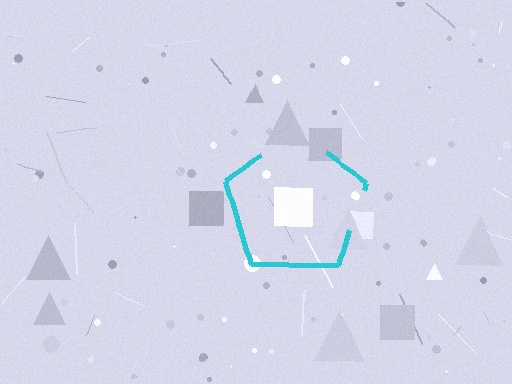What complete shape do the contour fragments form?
The contour fragments form a pentagon.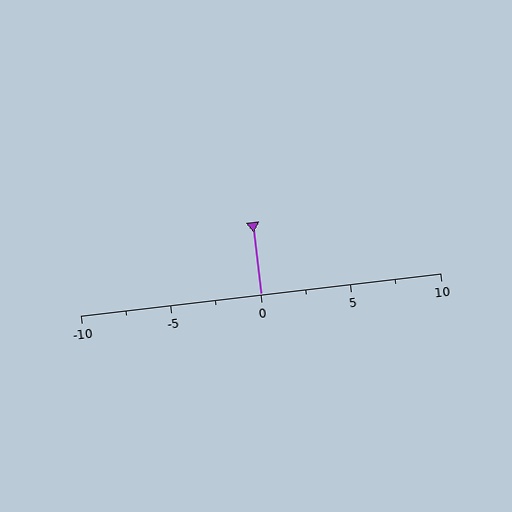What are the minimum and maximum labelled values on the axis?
The axis runs from -10 to 10.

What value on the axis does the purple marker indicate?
The marker indicates approximately 0.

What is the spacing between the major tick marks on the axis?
The major ticks are spaced 5 apart.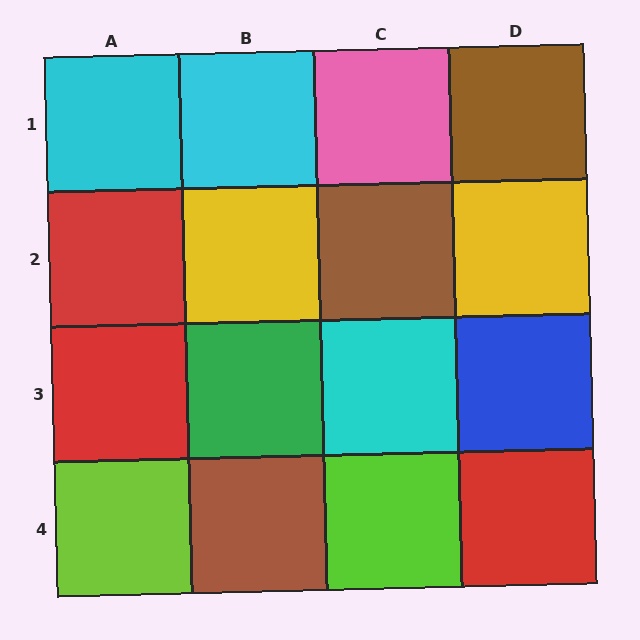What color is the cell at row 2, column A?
Red.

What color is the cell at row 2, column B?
Yellow.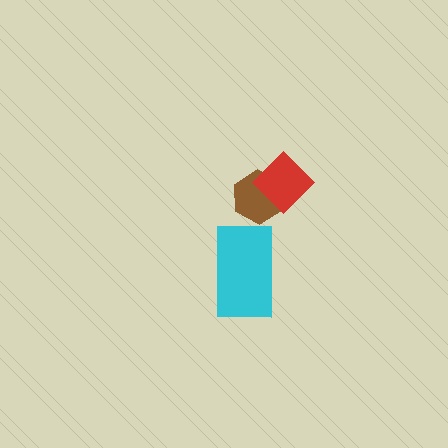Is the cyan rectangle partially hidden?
No, no other shape covers it.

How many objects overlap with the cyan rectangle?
0 objects overlap with the cyan rectangle.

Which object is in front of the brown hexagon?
The red diamond is in front of the brown hexagon.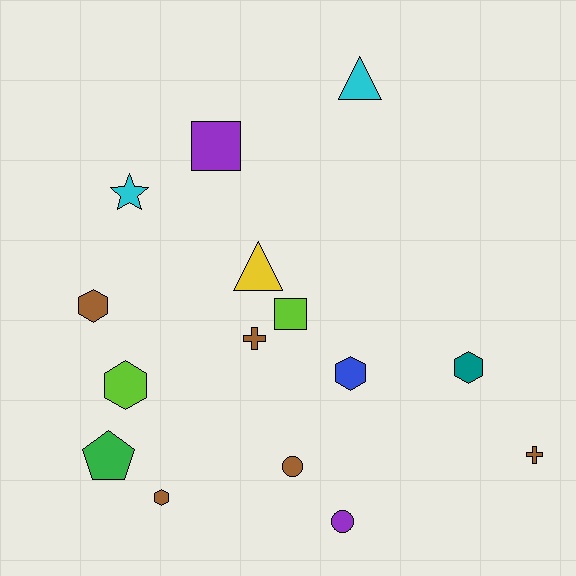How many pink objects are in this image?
There are no pink objects.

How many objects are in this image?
There are 15 objects.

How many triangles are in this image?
There are 2 triangles.